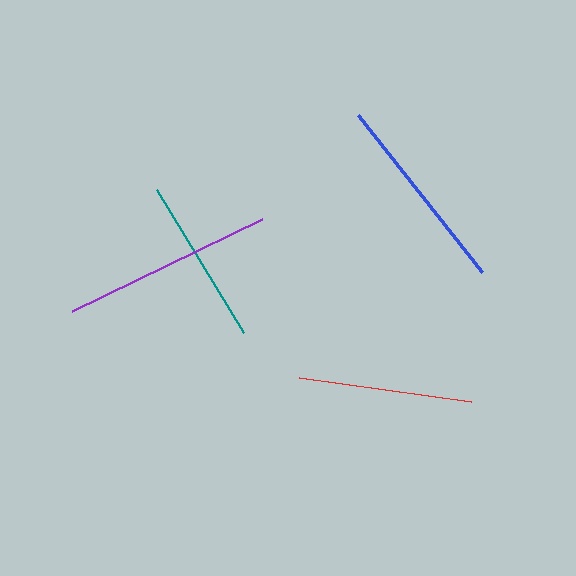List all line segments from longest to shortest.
From longest to shortest: purple, blue, red, teal.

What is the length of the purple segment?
The purple segment is approximately 211 pixels long.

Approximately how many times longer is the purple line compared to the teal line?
The purple line is approximately 1.3 times the length of the teal line.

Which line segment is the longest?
The purple line is the longest at approximately 211 pixels.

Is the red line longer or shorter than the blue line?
The blue line is longer than the red line.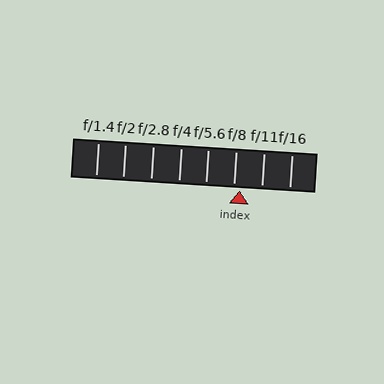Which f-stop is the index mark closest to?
The index mark is closest to f/8.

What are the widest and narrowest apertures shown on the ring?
The widest aperture shown is f/1.4 and the narrowest is f/16.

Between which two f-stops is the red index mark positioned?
The index mark is between f/8 and f/11.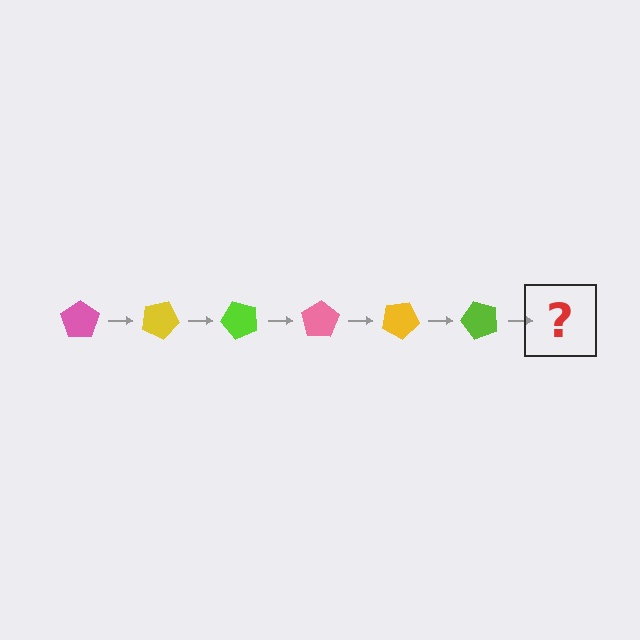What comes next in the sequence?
The next element should be a pink pentagon, rotated 150 degrees from the start.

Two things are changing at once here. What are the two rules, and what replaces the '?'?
The two rules are that it rotates 25 degrees each step and the color cycles through pink, yellow, and lime. The '?' should be a pink pentagon, rotated 150 degrees from the start.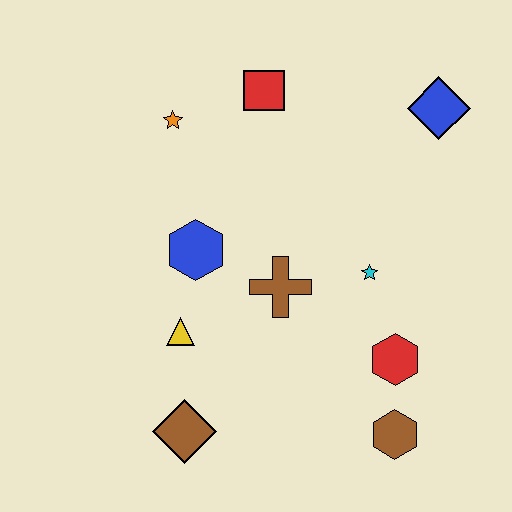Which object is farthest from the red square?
The brown hexagon is farthest from the red square.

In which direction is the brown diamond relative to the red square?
The brown diamond is below the red square.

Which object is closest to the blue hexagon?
The yellow triangle is closest to the blue hexagon.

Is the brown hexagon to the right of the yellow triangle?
Yes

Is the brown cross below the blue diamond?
Yes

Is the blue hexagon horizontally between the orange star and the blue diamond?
Yes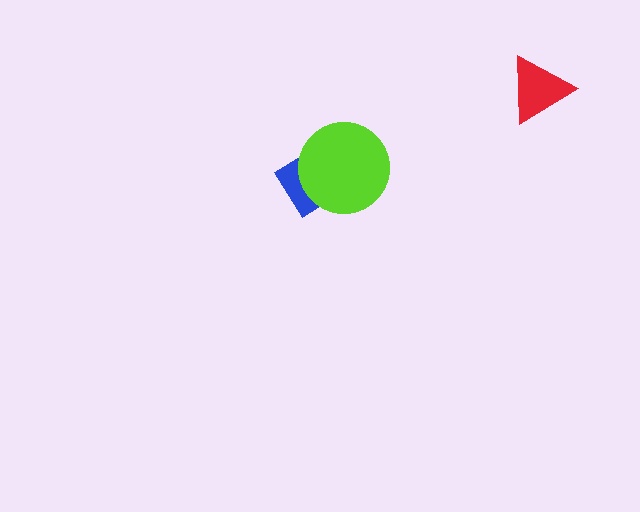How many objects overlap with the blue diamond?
1 object overlaps with the blue diamond.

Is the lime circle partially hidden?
No, no other shape covers it.